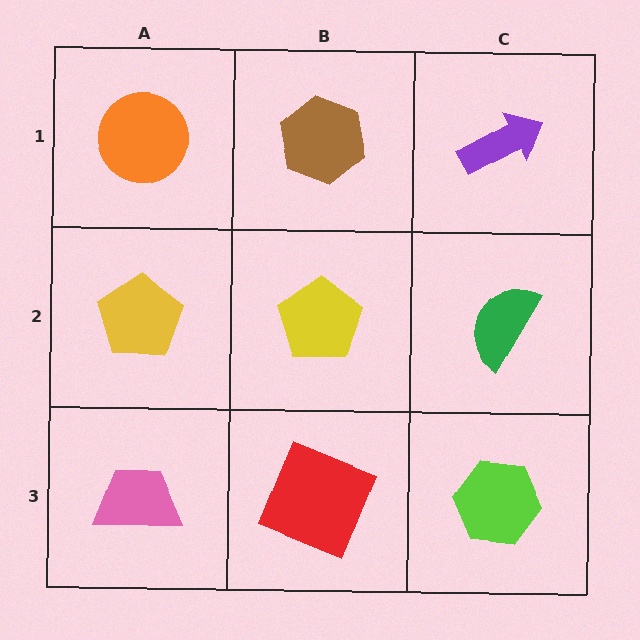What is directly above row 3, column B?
A yellow pentagon.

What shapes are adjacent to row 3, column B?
A yellow pentagon (row 2, column B), a pink trapezoid (row 3, column A), a lime hexagon (row 3, column C).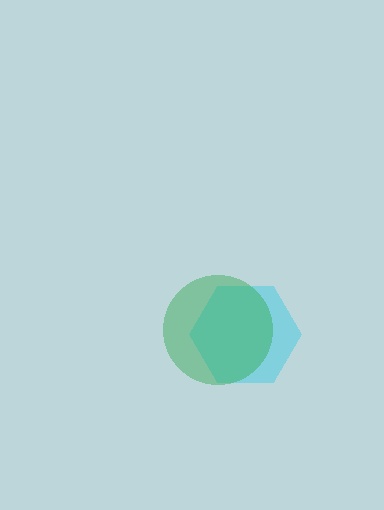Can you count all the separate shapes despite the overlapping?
Yes, there are 2 separate shapes.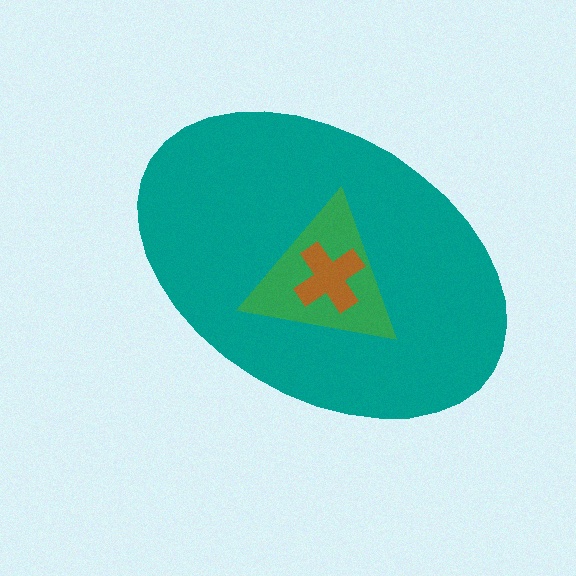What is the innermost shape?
The brown cross.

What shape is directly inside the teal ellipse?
The green triangle.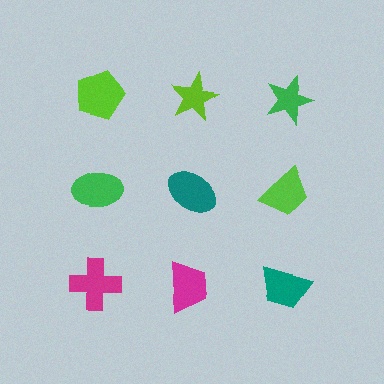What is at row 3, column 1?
A magenta cross.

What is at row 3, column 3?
A teal trapezoid.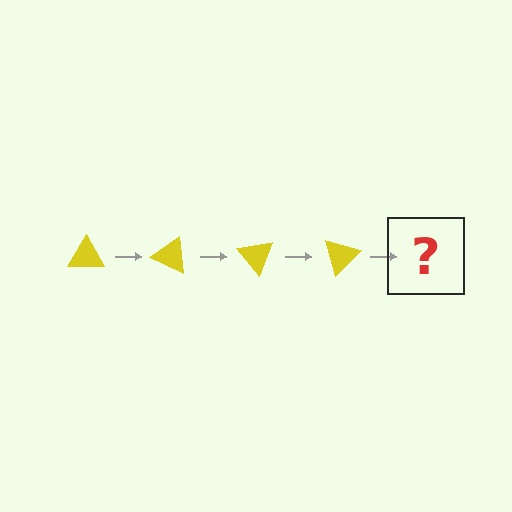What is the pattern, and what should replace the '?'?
The pattern is that the triangle rotates 25 degrees each step. The '?' should be a yellow triangle rotated 100 degrees.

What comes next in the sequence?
The next element should be a yellow triangle rotated 100 degrees.